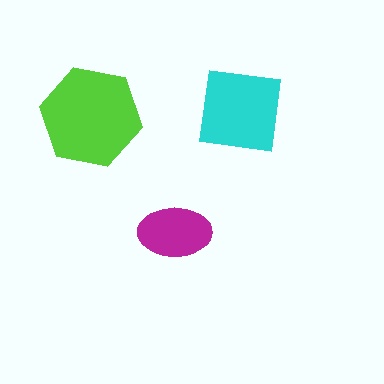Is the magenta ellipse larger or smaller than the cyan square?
Smaller.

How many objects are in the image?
There are 3 objects in the image.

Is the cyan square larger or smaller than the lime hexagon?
Smaller.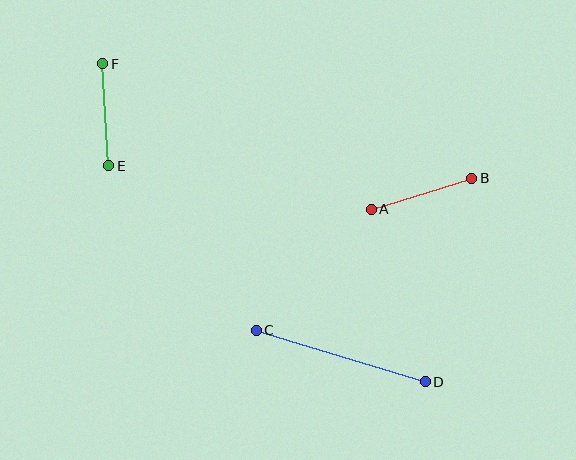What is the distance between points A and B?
The distance is approximately 105 pixels.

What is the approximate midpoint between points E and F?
The midpoint is at approximately (106, 115) pixels.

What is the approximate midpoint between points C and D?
The midpoint is at approximately (341, 356) pixels.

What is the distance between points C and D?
The distance is approximately 177 pixels.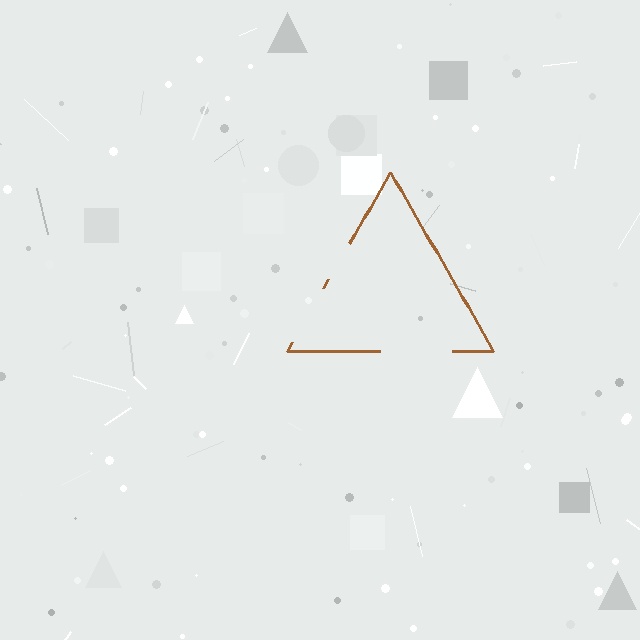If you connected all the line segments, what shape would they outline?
They would outline a triangle.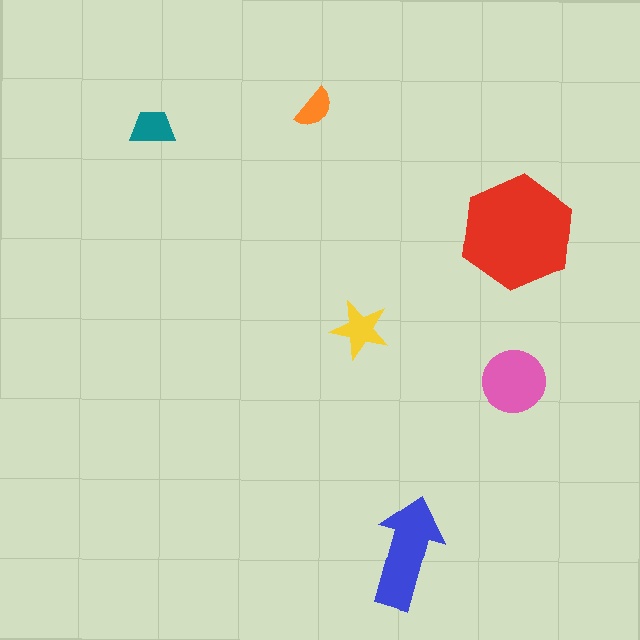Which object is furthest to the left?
The teal trapezoid is leftmost.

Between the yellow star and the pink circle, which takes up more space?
The pink circle.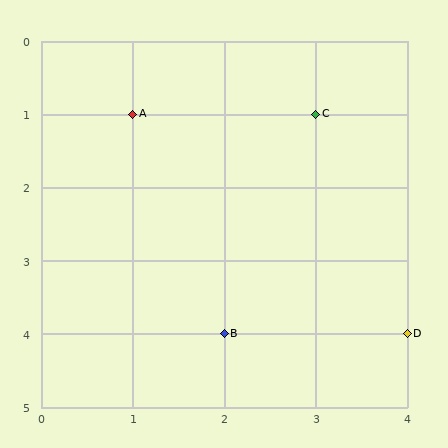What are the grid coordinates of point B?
Point B is at grid coordinates (2, 4).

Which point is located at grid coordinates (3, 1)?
Point C is at (3, 1).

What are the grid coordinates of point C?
Point C is at grid coordinates (3, 1).